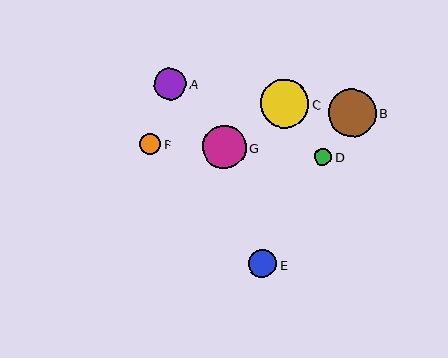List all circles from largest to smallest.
From largest to smallest: C, B, G, A, E, F, D.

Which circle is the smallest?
Circle D is the smallest with a size of approximately 17 pixels.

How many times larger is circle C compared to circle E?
Circle C is approximately 1.7 times the size of circle E.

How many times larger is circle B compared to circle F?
Circle B is approximately 2.3 times the size of circle F.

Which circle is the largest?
Circle C is the largest with a size of approximately 49 pixels.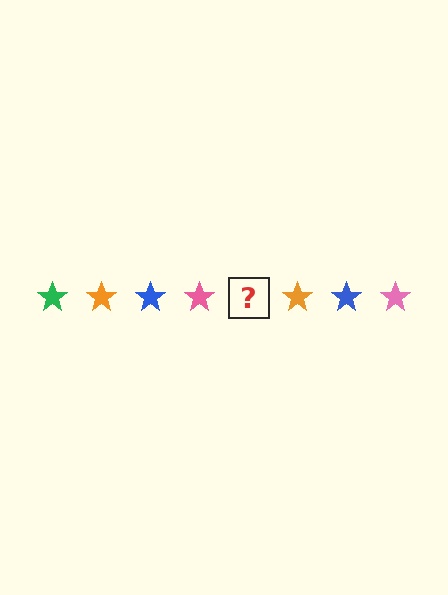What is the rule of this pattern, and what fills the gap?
The rule is that the pattern cycles through green, orange, blue, pink stars. The gap should be filled with a green star.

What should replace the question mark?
The question mark should be replaced with a green star.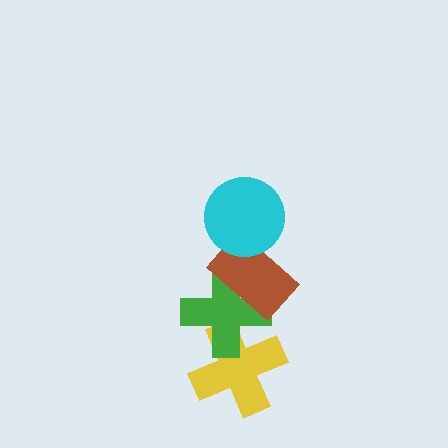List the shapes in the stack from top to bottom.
From top to bottom: the cyan circle, the brown rectangle, the green cross, the yellow cross.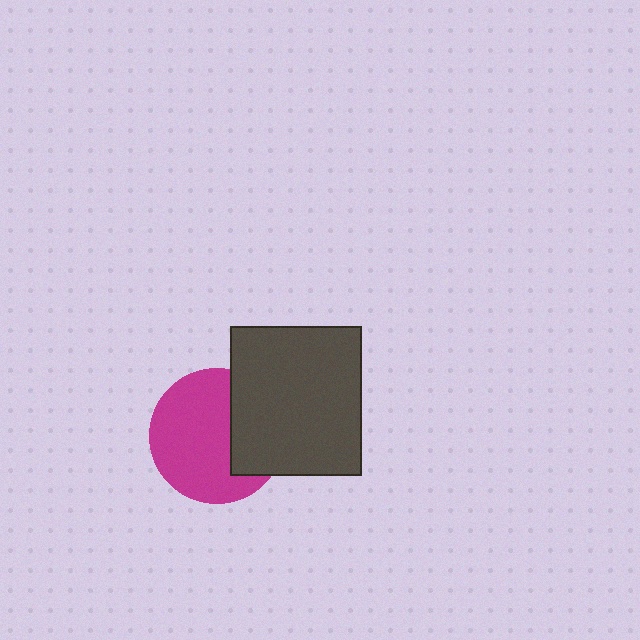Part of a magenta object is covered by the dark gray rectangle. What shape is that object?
It is a circle.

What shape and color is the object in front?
The object in front is a dark gray rectangle.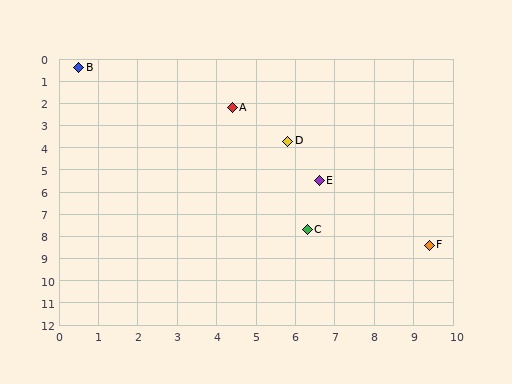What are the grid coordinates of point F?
Point F is at approximately (9.4, 8.4).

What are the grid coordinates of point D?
Point D is at approximately (5.8, 3.7).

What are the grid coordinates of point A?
Point A is at approximately (4.4, 2.2).